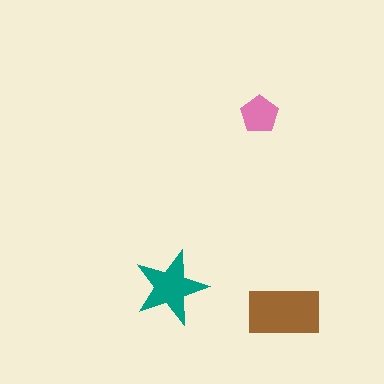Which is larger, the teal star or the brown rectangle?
The brown rectangle.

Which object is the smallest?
The pink pentagon.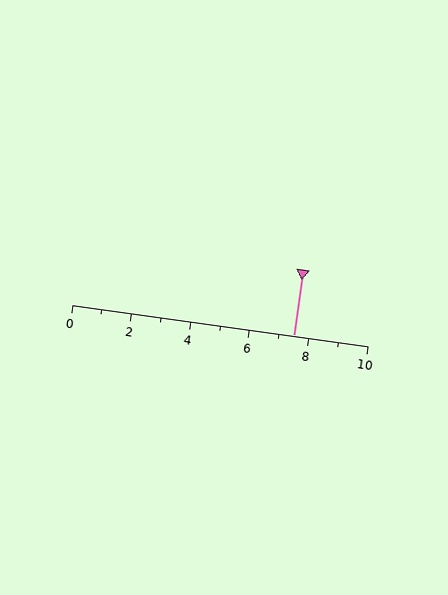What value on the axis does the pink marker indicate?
The marker indicates approximately 7.5.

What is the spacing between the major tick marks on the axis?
The major ticks are spaced 2 apart.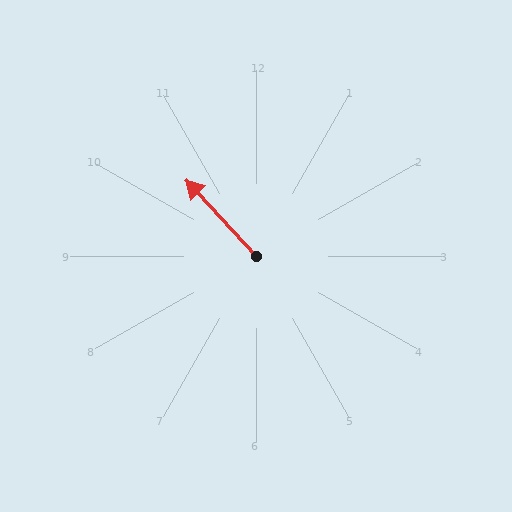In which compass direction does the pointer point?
Northwest.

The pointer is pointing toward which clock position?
Roughly 11 o'clock.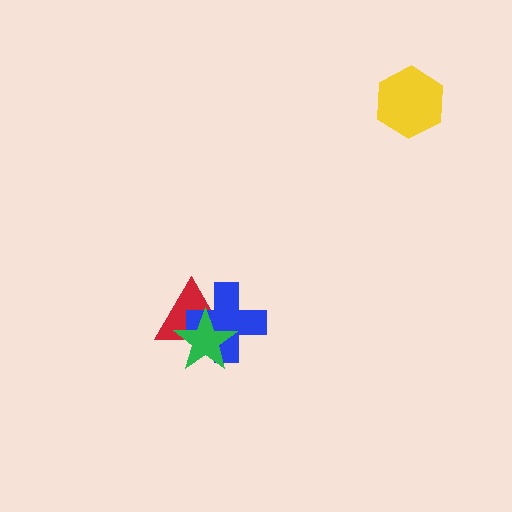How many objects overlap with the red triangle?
2 objects overlap with the red triangle.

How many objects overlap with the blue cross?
2 objects overlap with the blue cross.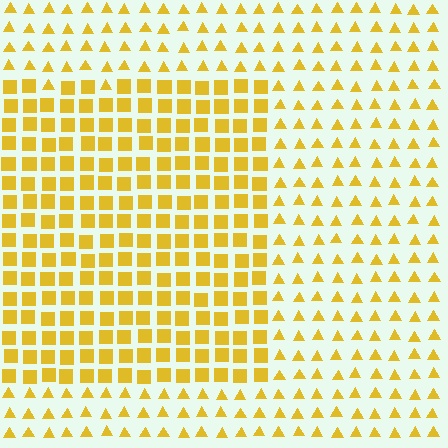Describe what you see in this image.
The image is filled with small yellow elements arranged in a uniform grid. A rectangle-shaped region contains squares, while the surrounding area contains triangles. The boundary is defined purely by the change in element shape.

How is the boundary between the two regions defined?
The boundary is defined by a change in element shape: squares inside vs. triangles outside. All elements share the same color and spacing.